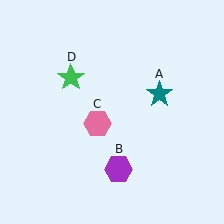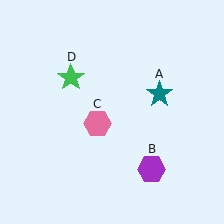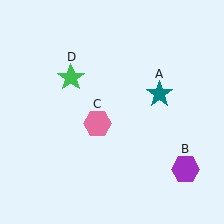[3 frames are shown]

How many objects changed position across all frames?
1 object changed position: purple hexagon (object B).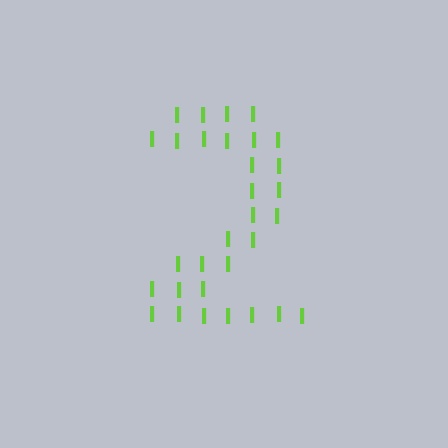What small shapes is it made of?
It is made of small letter I's.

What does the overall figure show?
The overall figure shows the digit 2.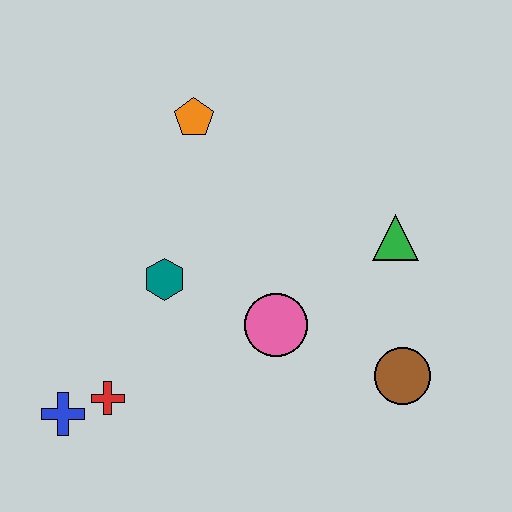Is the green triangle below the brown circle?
No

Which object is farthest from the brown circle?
The blue cross is farthest from the brown circle.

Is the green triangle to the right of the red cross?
Yes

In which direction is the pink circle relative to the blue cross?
The pink circle is to the right of the blue cross.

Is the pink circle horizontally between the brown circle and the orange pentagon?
Yes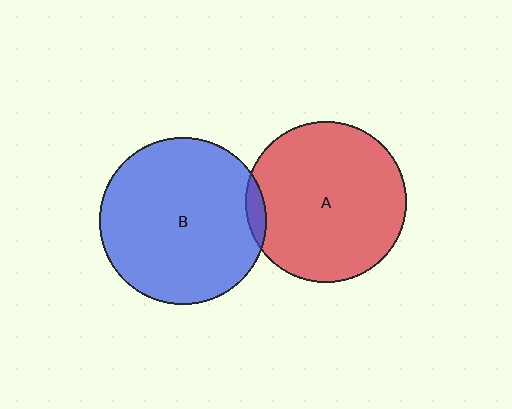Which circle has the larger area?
Circle B (blue).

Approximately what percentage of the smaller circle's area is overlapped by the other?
Approximately 5%.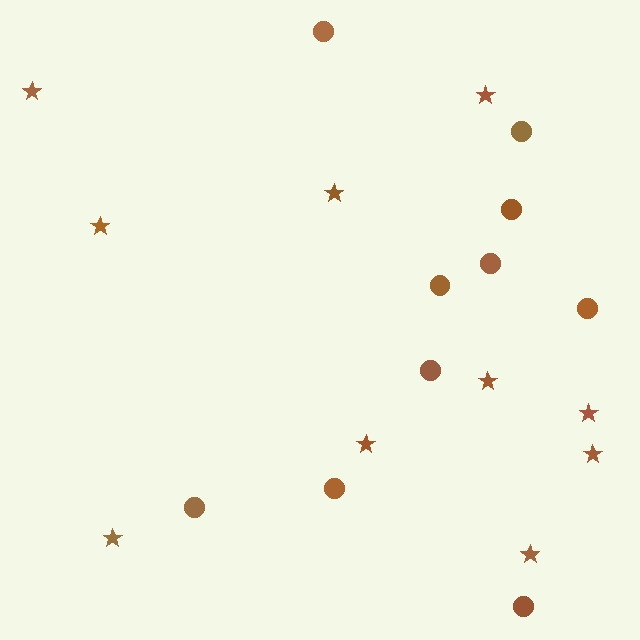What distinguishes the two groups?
There are 2 groups: one group of circles (10) and one group of stars (10).